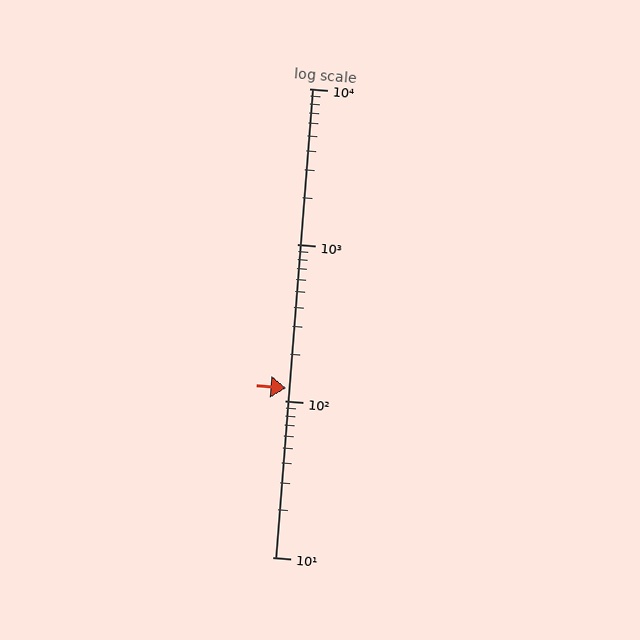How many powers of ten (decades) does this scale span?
The scale spans 3 decades, from 10 to 10000.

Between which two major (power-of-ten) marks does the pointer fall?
The pointer is between 100 and 1000.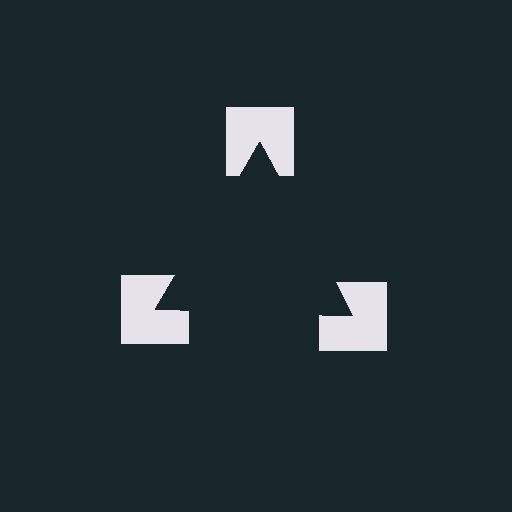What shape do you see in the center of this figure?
An illusory triangle — its edges are inferred from the aligned wedge cuts in the notched squares, not physically drawn.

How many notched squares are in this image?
There are 3 — one at each vertex of the illusory triangle.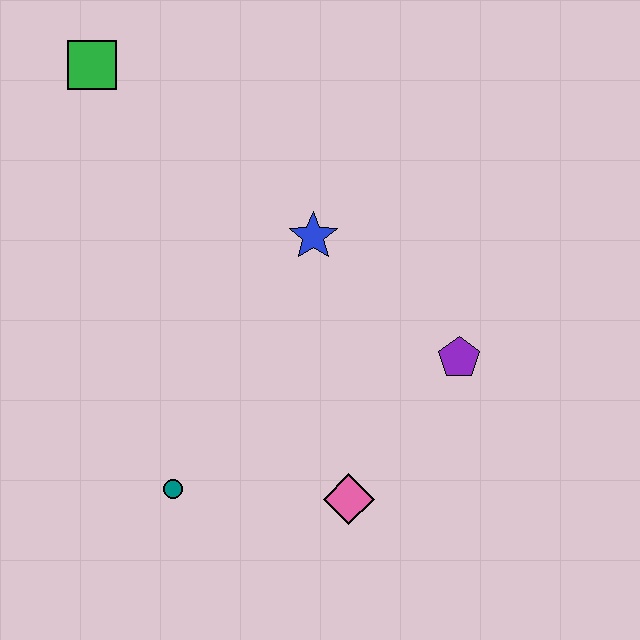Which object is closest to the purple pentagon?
The pink diamond is closest to the purple pentagon.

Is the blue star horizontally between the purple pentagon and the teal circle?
Yes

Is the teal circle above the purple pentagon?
No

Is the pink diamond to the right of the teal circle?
Yes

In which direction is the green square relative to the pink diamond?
The green square is above the pink diamond.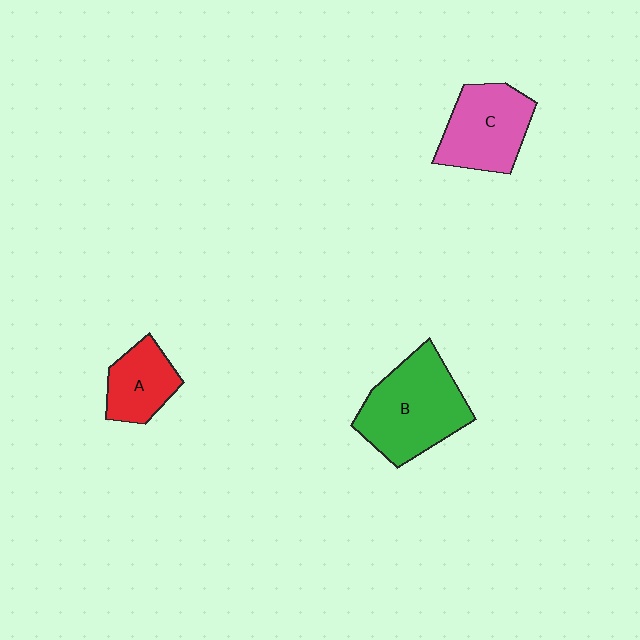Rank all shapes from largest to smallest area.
From largest to smallest: B (green), C (pink), A (red).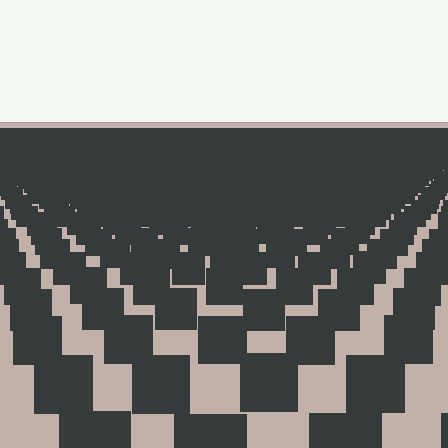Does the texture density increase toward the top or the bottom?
Density increases toward the top.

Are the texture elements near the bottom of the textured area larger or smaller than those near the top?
Larger. Near the bottom, elements are closer to the viewer and appear at a bigger on-screen size.